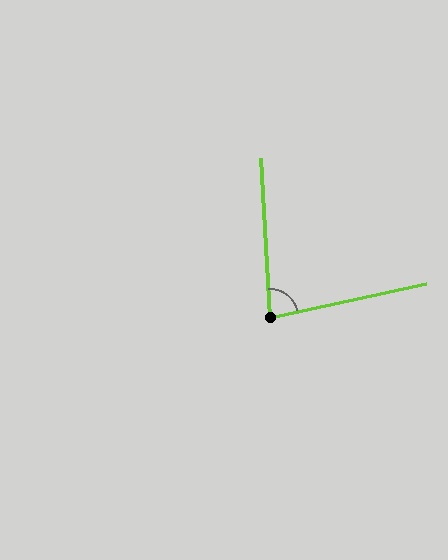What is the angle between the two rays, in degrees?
Approximately 81 degrees.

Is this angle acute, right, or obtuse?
It is acute.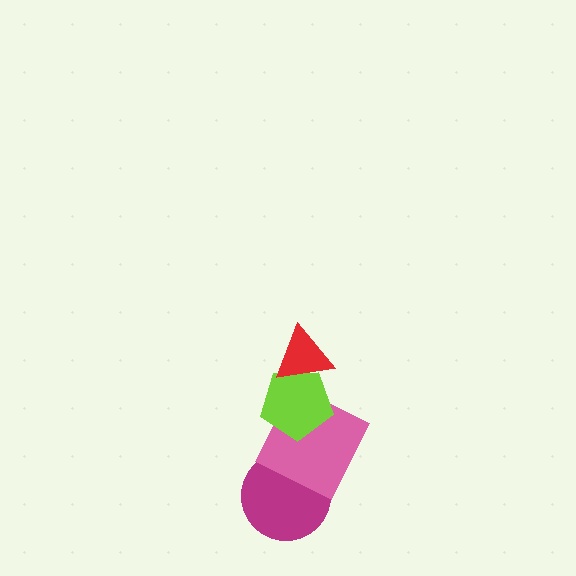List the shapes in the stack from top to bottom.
From top to bottom: the red triangle, the lime pentagon, the pink square, the magenta circle.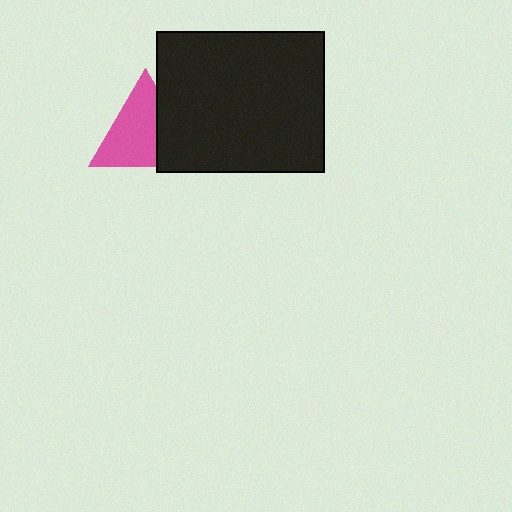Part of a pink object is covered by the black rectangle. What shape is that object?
It is a triangle.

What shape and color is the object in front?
The object in front is a black rectangle.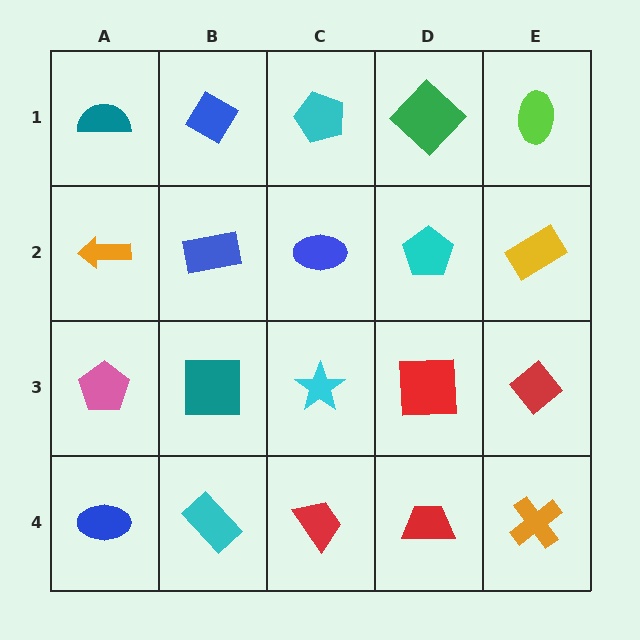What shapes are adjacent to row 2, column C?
A cyan pentagon (row 1, column C), a cyan star (row 3, column C), a blue rectangle (row 2, column B), a cyan pentagon (row 2, column D).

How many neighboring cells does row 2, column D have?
4.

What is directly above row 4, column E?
A red diamond.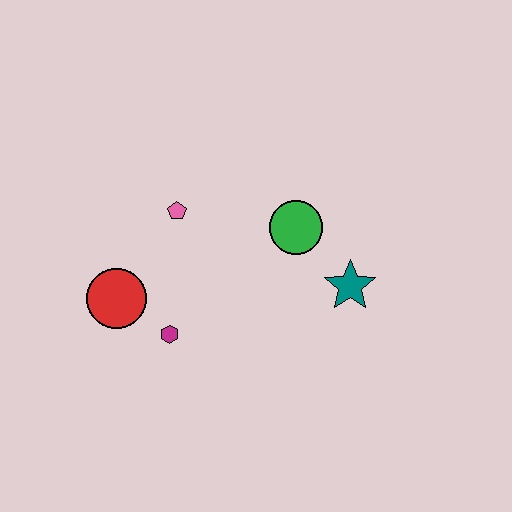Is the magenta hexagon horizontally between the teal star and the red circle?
Yes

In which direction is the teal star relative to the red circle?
The teal star is to the right of the red circle.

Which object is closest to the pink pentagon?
The red circle is closest to the pink pentagon.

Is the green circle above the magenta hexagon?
Yes